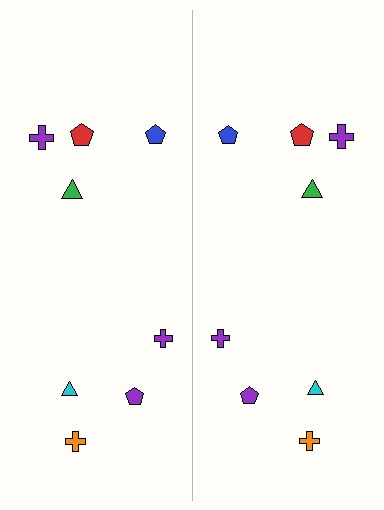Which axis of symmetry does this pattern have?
The pattern has a vertical axis of symmetry running through the center of the image.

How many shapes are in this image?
There are 16 shapes in this image.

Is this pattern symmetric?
Yes, this pattern has bilateral (reflection) symmetry.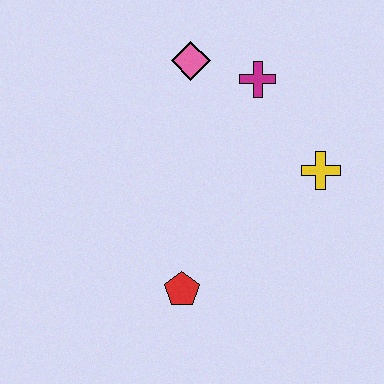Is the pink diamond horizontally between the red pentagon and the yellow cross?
Yes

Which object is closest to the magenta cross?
The pink diamond is closest to the magenta cross.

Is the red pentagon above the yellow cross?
No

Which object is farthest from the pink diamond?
The red pentagon is farthest from the pink diamond.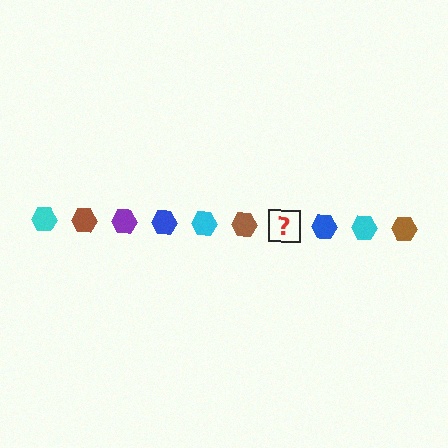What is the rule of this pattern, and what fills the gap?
The rule is that the pattern cycles through cyan, brown, purple, blue hexagons. The gap should be filled with a purple hexagon.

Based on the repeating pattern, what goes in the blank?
The blank should be a purple hexagon.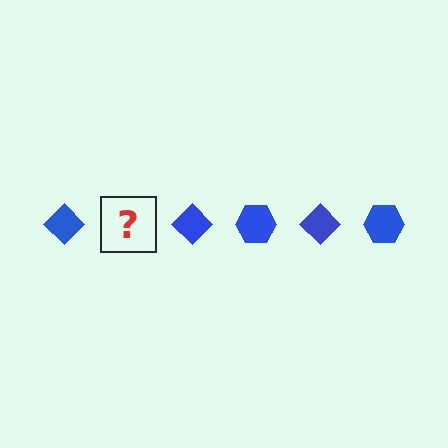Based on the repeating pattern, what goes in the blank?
The blank should be a blue hexagon.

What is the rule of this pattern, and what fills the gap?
The rule is that the pattern cycles through diamond, hexagon shapes in blue. The gap should be filled with a blue hexagon.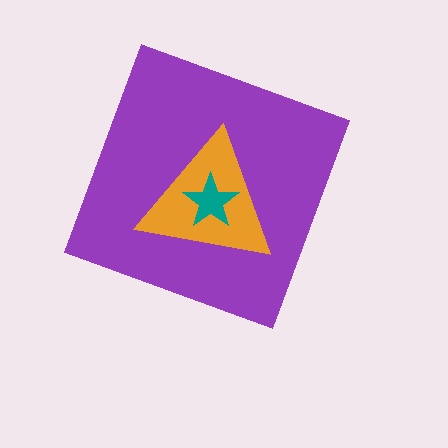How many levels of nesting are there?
3.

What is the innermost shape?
The teal star.